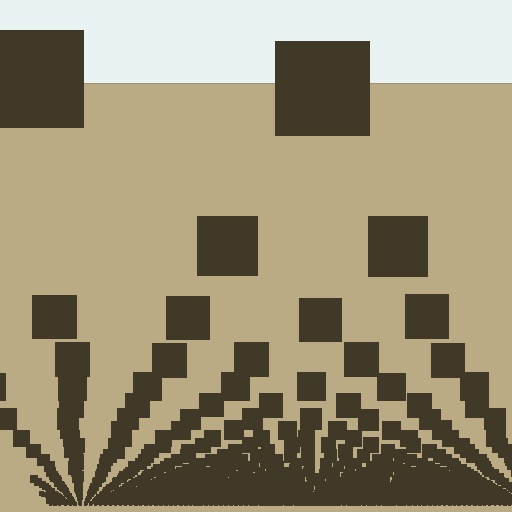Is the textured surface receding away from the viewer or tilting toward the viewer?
The surface appears to tilt toward the viewer. Texture elements get larger and sparser toward the top.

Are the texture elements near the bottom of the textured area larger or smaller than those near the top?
Smaller. The gradient is inverted — elements near the bottom are smaller and denser.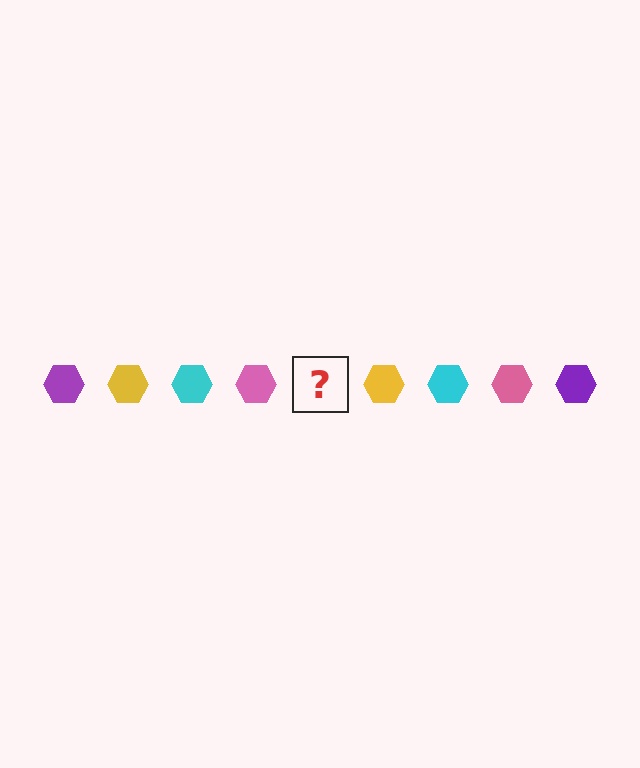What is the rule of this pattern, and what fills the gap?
The rule is that the pattern cycles through purple, yellow, cyan, pink hexagons. The gap should be filled with a purple hexagon.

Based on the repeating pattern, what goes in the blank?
The blank should be a purple hexagon.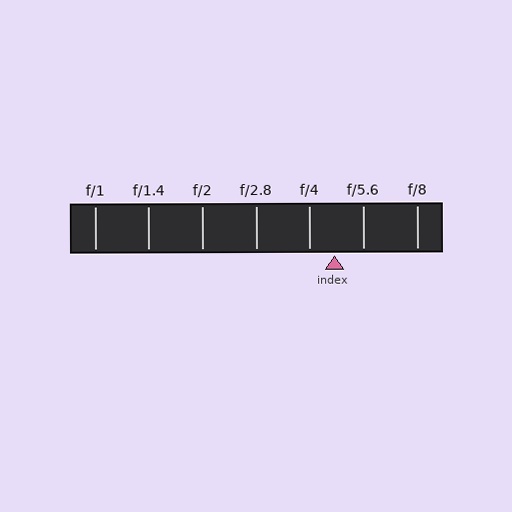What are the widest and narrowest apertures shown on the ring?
The widest aperture shown is f/1 and the narrowest is f/8.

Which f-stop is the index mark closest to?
The index mark is closest to f/4.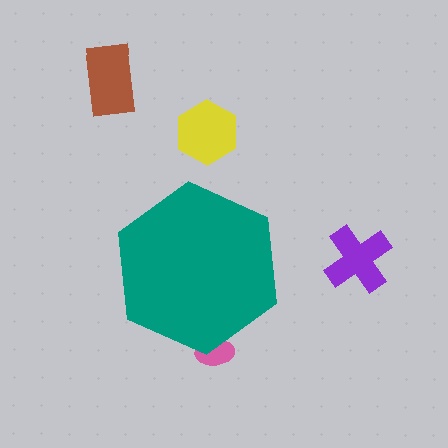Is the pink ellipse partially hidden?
Yes, the pink ellipse is partially hidden behind the teal hexagon.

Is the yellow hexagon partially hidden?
No, the yellow hexagon is fully visible.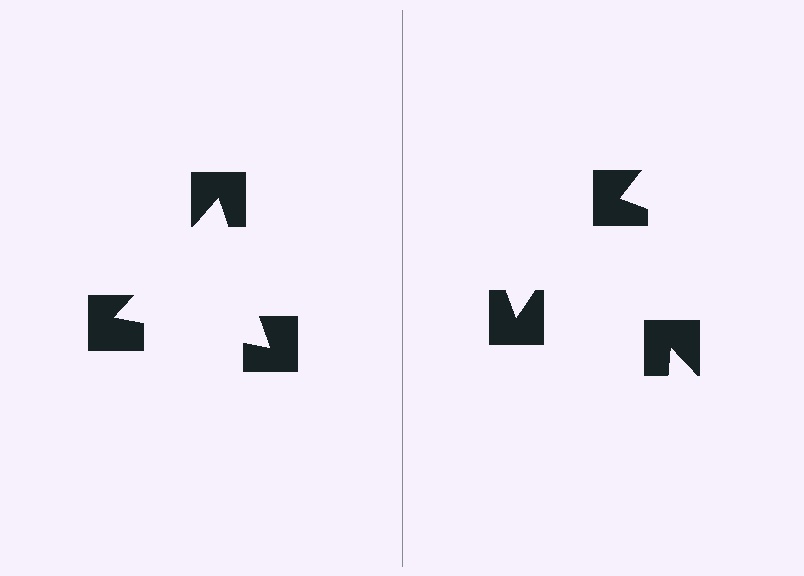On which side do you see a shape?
An illusory triangle appears on the left side. On the right side the wedge cuts are rotated, so no coherent shape forms.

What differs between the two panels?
The notched squares are positioned identically on both sides; only the wedge orientations differ. On the left they align to a triangle; on the right they are misaligned.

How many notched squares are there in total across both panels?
6 — 3 on each side.